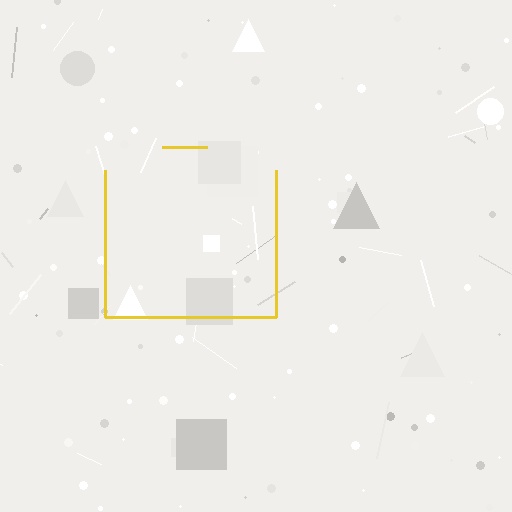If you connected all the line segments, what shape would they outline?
They would outline a square.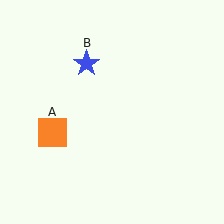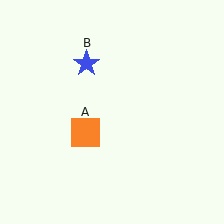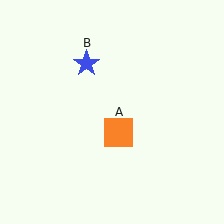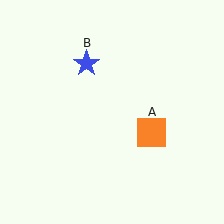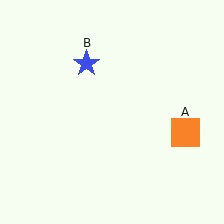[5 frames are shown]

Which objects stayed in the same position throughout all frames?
Blue star (object B) remained stationary.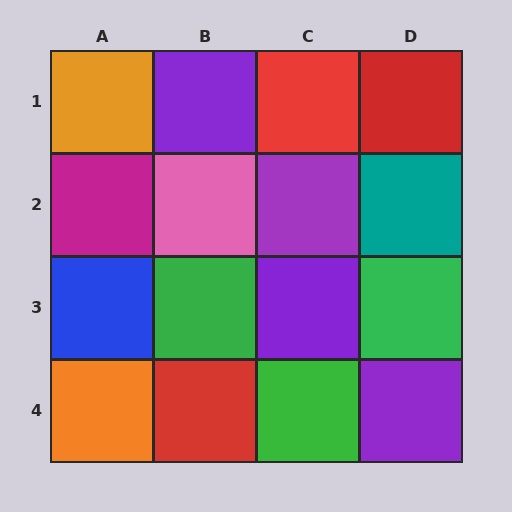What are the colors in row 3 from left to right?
Blue, green, purple, green.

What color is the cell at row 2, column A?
Magenta.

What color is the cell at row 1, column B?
Purple.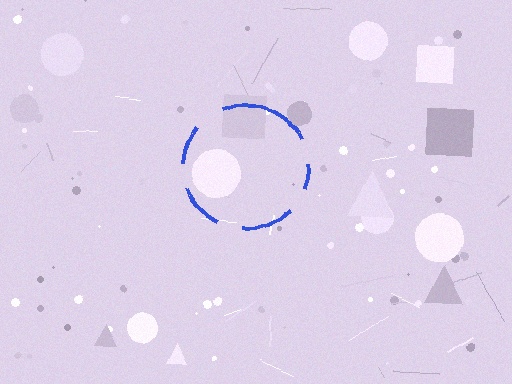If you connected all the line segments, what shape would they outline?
They would outline a circle.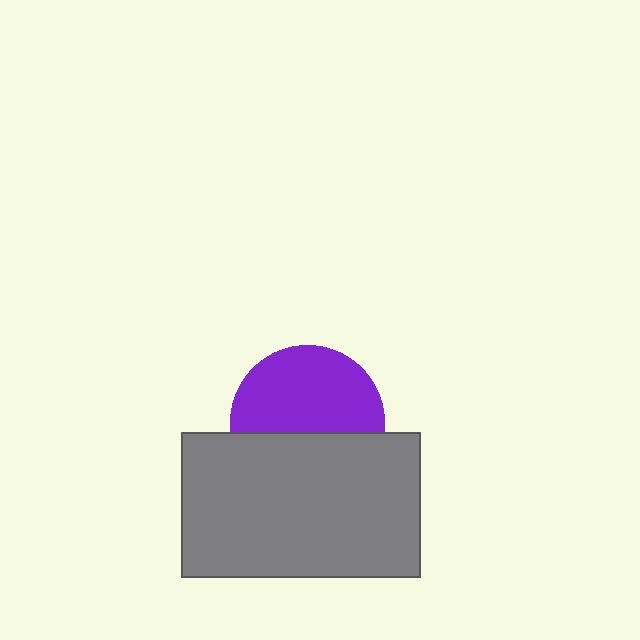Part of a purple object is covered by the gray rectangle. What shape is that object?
It is a circle.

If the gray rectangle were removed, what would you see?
You would see the complete purple circle.